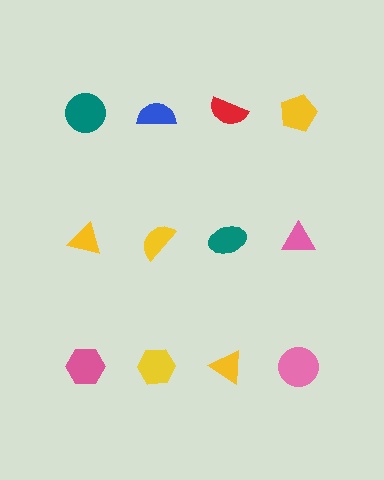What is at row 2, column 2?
A yellow semicircle.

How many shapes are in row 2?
4 shapes.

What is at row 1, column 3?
A red semicircle.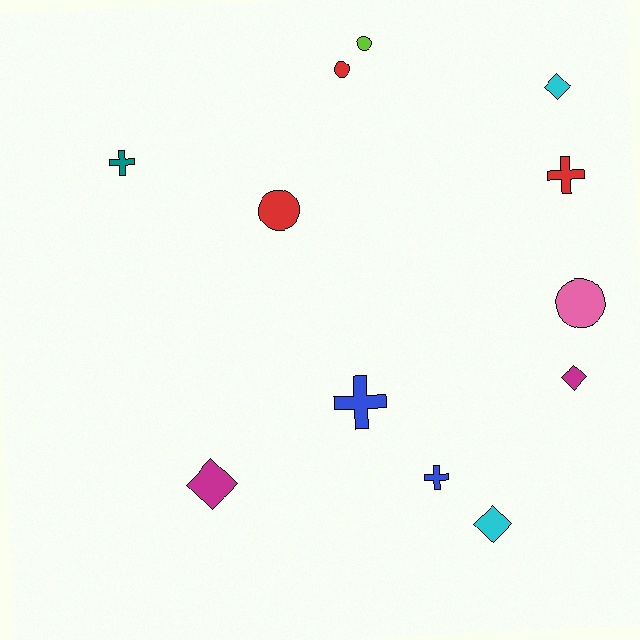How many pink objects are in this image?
There is 1 pink object.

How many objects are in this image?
There are 12 objects.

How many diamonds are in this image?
There are 4 diamonds.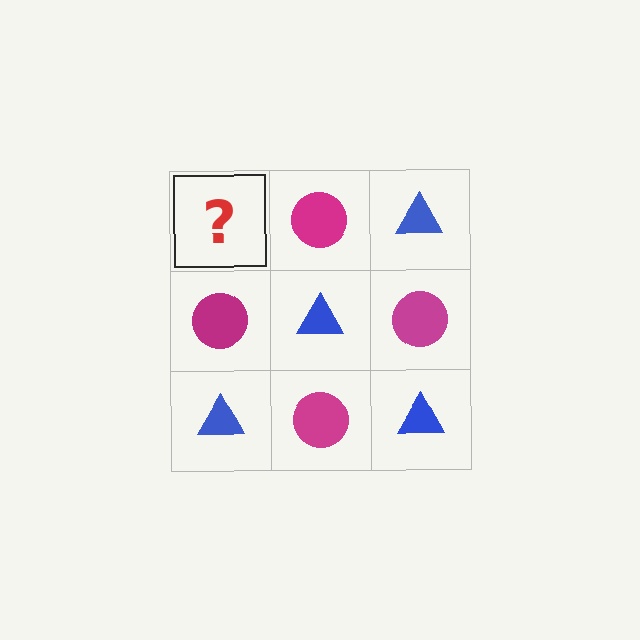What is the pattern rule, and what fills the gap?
The rule is that it alternates blue triangle and magenta circle in a checkerboard pattern. The gap should be filled with a blue triangle.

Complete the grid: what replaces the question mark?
The question mark should be replaced with a blue triangle.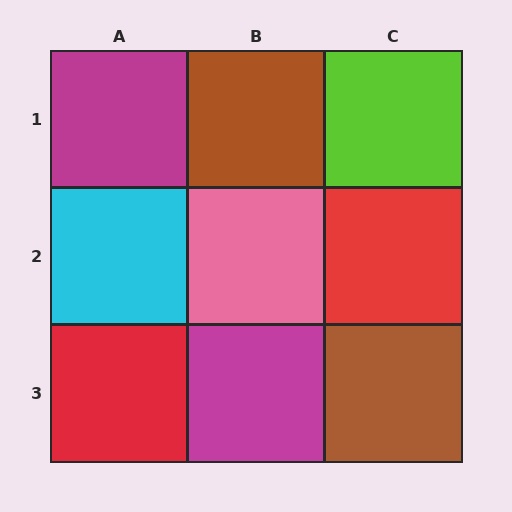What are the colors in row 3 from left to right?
Red, magenta, brown.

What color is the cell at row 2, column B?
Pink.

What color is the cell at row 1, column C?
Lime.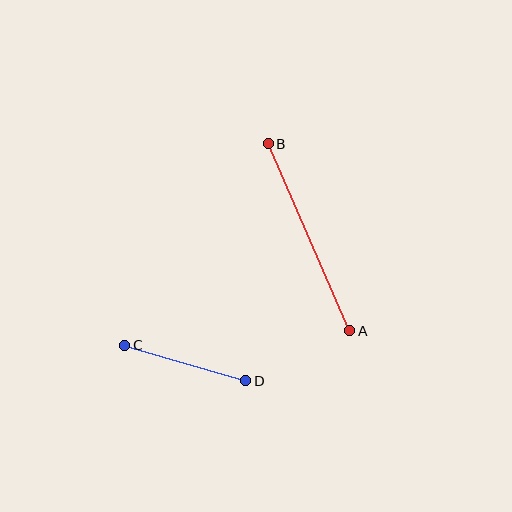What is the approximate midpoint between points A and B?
The midpoint is at approximately (309, 237) pixels.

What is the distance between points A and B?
The distance is approximately 204 pixels.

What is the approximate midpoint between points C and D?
The midpoint is at approximately (185, 363) pixels.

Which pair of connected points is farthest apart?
Points A and B are farthest apart.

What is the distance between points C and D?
The distance is approximately 126 pixels.